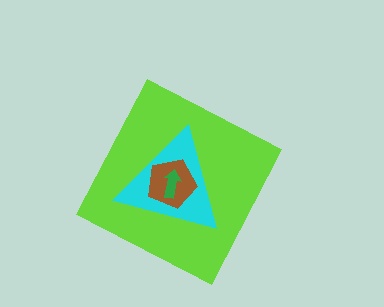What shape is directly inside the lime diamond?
The cyan triangle.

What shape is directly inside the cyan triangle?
The brown pentagon.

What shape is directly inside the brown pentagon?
The green arrow.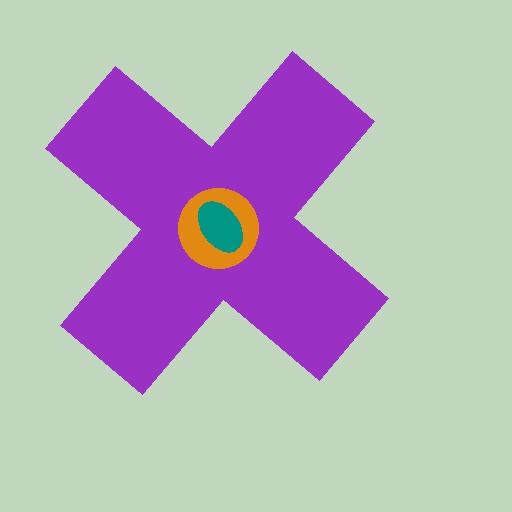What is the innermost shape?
The teal ellipse.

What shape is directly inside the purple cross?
The orange circle.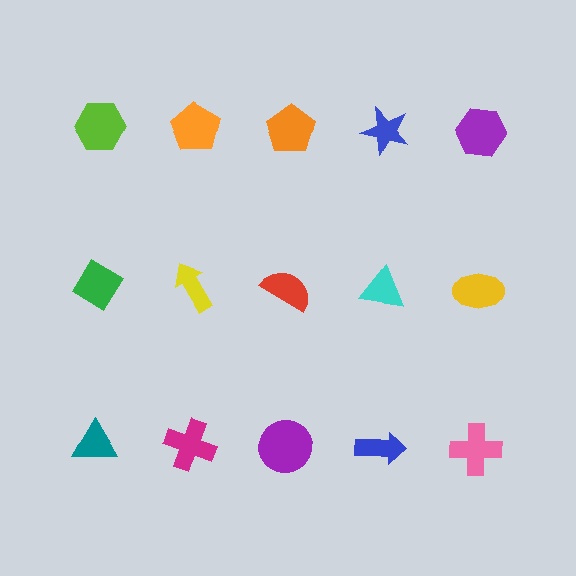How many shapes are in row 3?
5 shapes.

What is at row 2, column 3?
A red semicircle.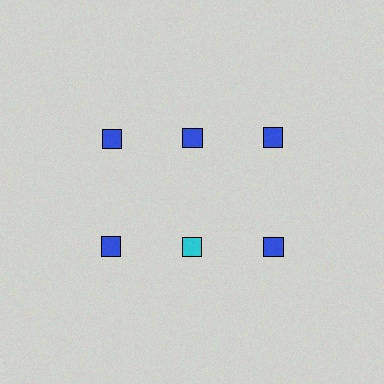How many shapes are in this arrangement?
There are 6 shapes arranged in a grid pattern.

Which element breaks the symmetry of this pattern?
The cyan square in the second row, second from left column breaks the symmetry. All other shapes are blue squares.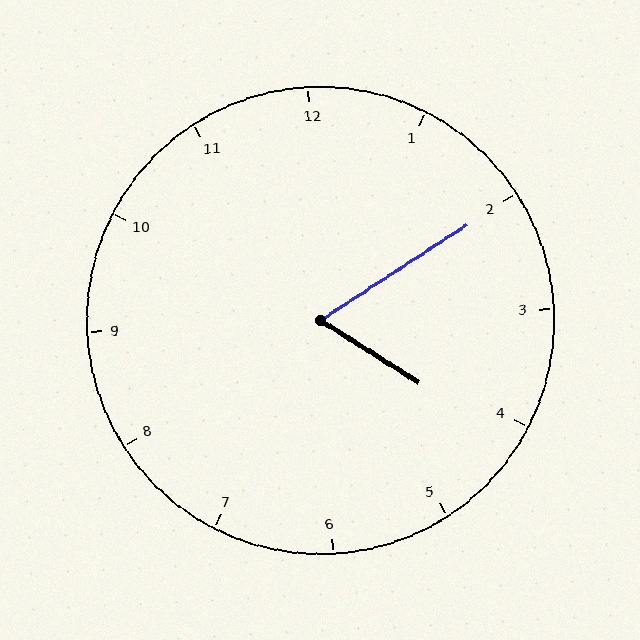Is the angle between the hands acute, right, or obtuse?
It is acute.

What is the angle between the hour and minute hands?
Approximately 65 degrees.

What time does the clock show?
4:10.